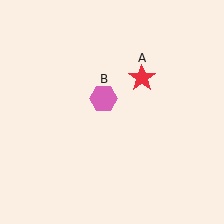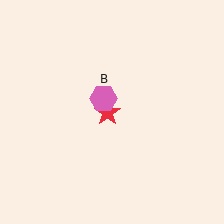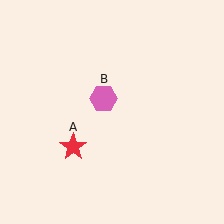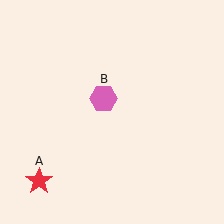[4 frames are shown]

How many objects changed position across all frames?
1 object changed position: red star (object A).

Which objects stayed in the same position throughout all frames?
Pink hexagon (object B) remained stationary.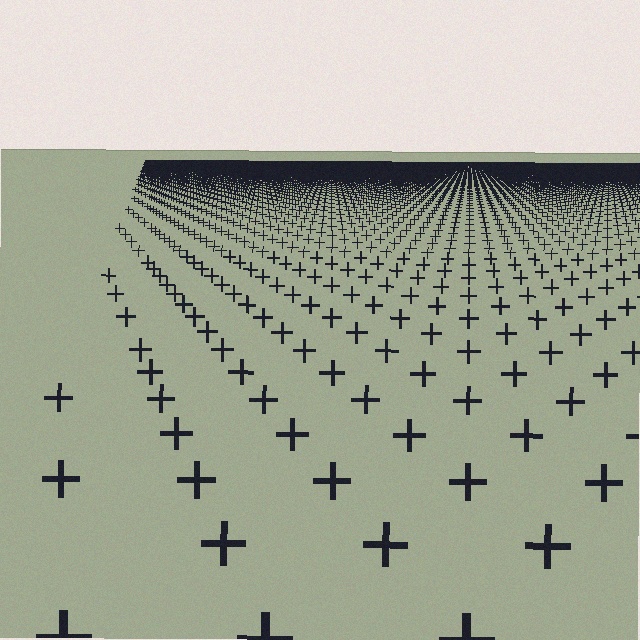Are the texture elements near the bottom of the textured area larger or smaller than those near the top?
Larger. Near the bottom, elements are closer to the viewer and appear at a bigger on-screen size.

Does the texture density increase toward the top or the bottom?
Density increases toward the top.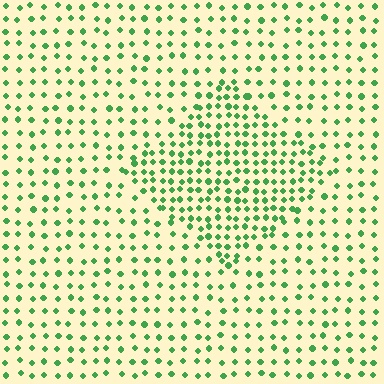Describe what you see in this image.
The image contains small green elements arranged at two different densities. A diamond-shaped region is visible where the elements are more densely packed than the surrounding area.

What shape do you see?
I see a diamond.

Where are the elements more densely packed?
The elements are more densely packed inside the diamond boundary.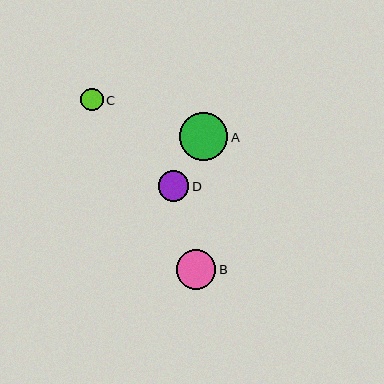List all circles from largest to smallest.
From largest to smallest: A, B, D, C.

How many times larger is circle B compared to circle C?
Circle B is approximately 1.8 times the size of circle C.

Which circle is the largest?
Circle A is the largest with a size of approximately 48 pixels.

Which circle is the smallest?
Circle C is the smallest with a size of approximately 22 pixels.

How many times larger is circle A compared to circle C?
Circle A is approximately 2.2 times the size of circle C.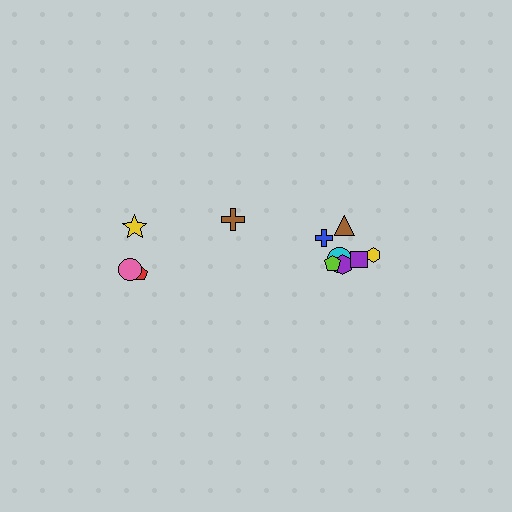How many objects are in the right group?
There are 7 objects.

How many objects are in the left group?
There are 4 objects.